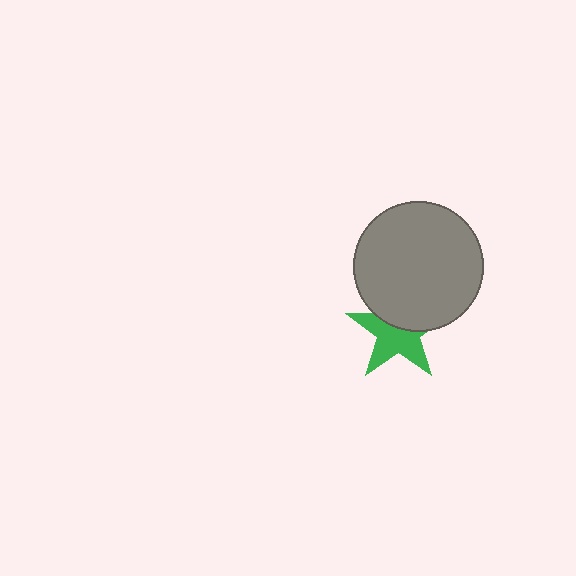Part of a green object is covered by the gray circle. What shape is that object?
It is a star.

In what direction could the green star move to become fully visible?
The green star could move down. That would shift it out from behind the gray circle entirely.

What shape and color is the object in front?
The object in front is a gray circle.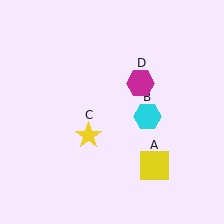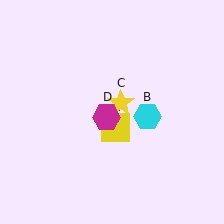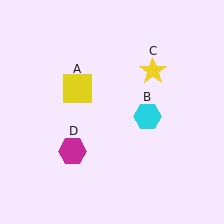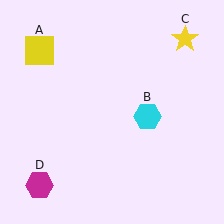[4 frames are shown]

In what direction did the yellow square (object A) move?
The yellow square (object A) moved up and to the left.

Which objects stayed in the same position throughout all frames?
Cyan hexagon (object B) remained stationary.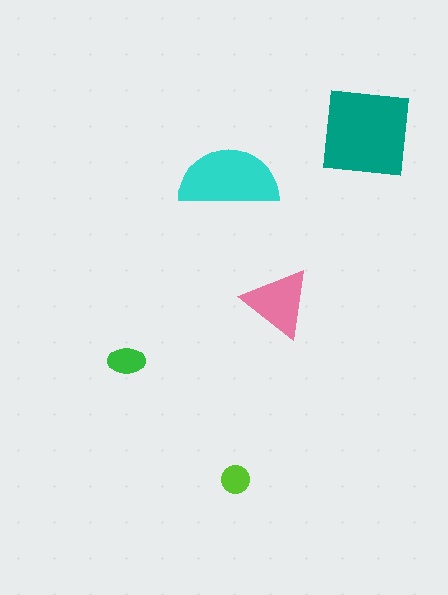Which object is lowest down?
The lime circle is bottommost.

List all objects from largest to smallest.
The teal square, the cyan semicircle, the pink triangle, the green ellipse, the lime circle.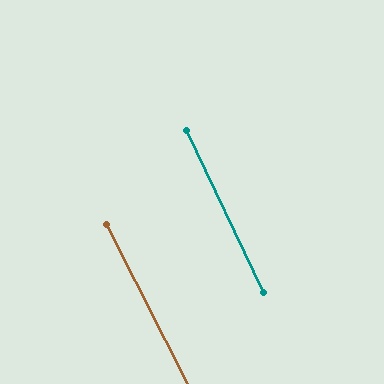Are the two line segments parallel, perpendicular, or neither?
Parallel — their directions differ by only 1.3°.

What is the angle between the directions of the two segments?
Approximately 1 degree.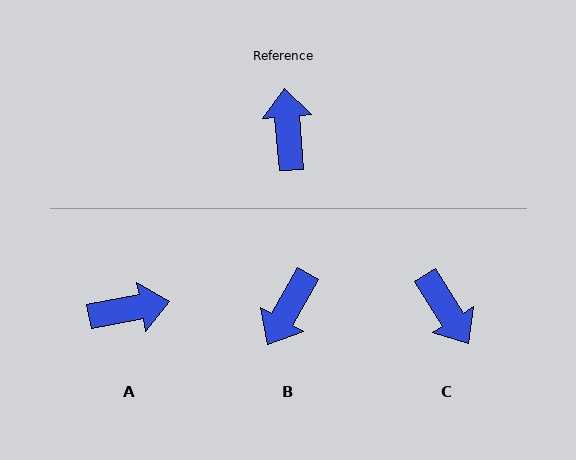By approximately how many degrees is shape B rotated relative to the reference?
Approximately 146 degrees counter-clockwise.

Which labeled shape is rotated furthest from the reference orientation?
C, about 152 degrees away.